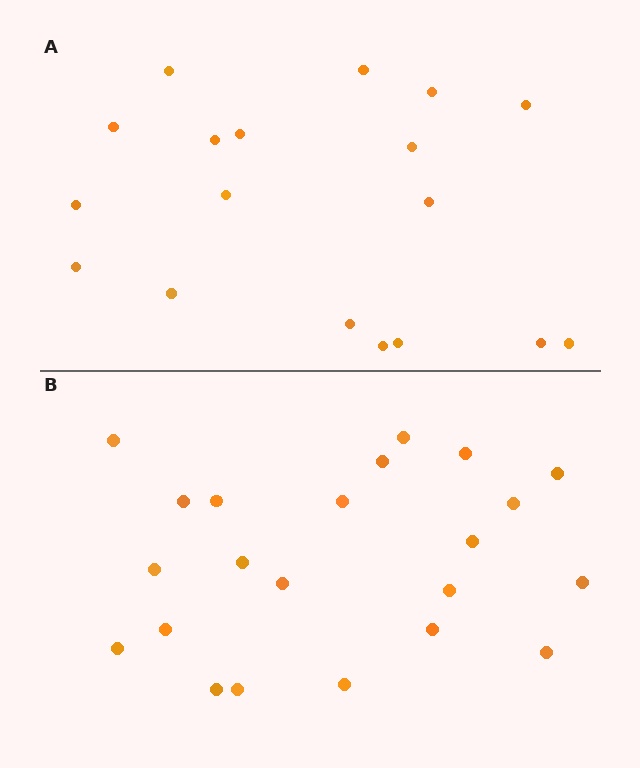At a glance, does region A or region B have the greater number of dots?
Region B (the bottom region) has more dots.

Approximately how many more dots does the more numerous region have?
Region B has about 4 more dots than region A.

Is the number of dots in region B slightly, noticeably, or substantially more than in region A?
Region B has only slightly more — the two regions are fairly close. The ratio is roughly 1.2 to 1.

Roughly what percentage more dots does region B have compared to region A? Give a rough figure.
About 20% more.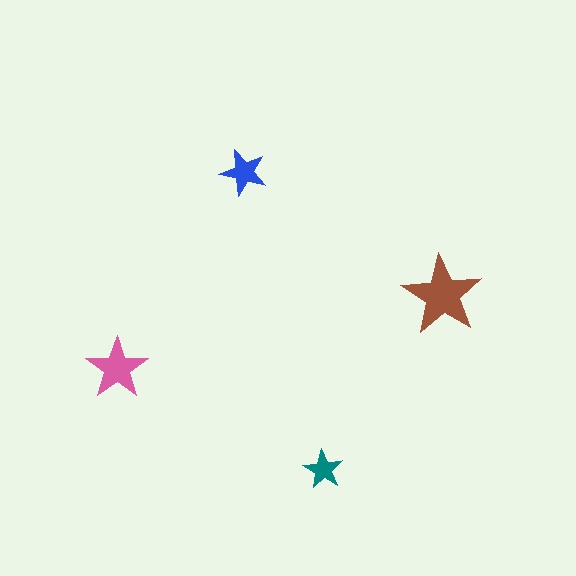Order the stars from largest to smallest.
the brown one, the pink one, the blue one, the teal one.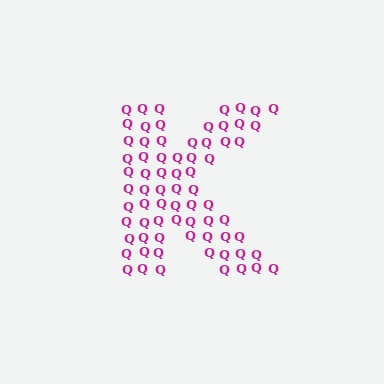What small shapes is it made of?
It is made of small letter Q's.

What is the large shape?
The large shape is the letter K.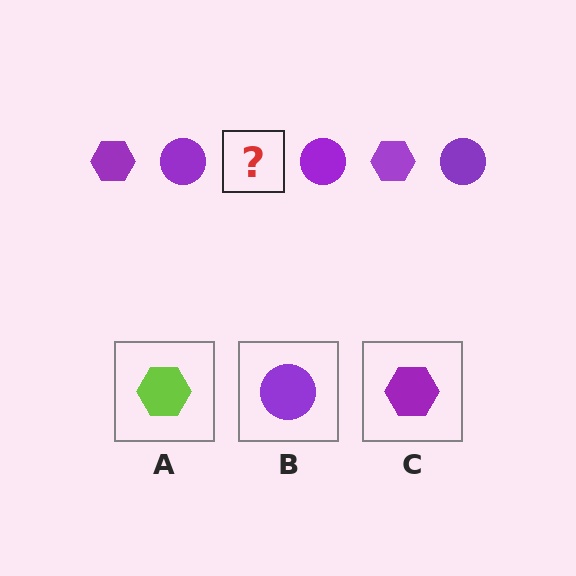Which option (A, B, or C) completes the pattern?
C.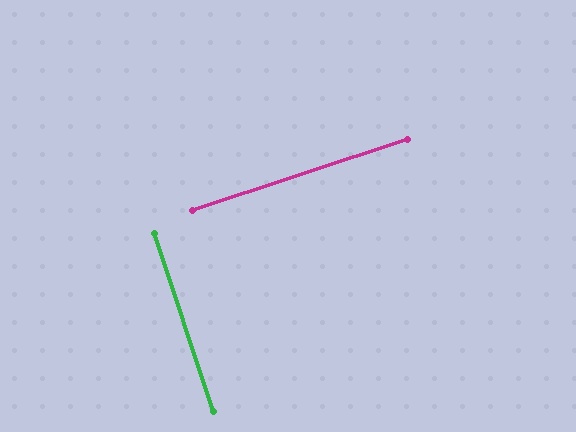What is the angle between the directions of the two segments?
Approximately 90 degrees.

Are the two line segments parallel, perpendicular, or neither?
Perpendicular — they meet at approximately 90°.